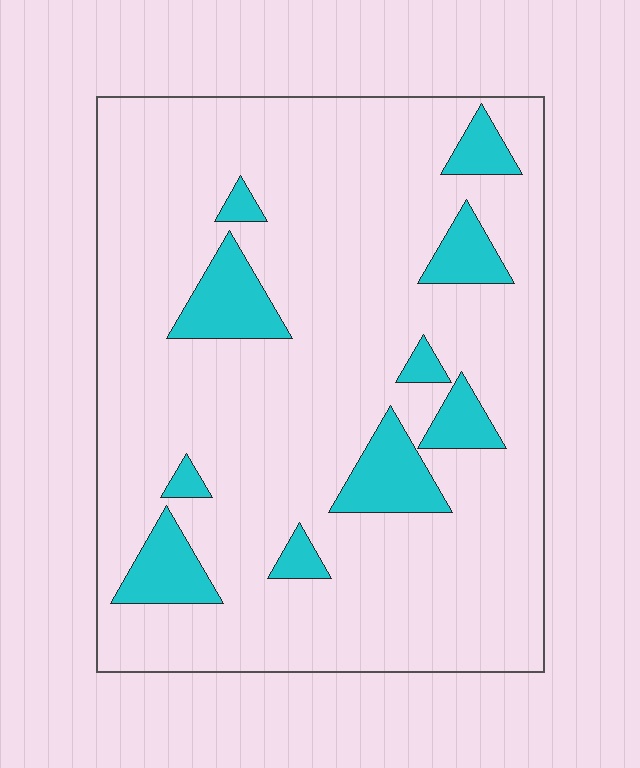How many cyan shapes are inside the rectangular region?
10.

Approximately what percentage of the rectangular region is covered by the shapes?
Approximately 15%.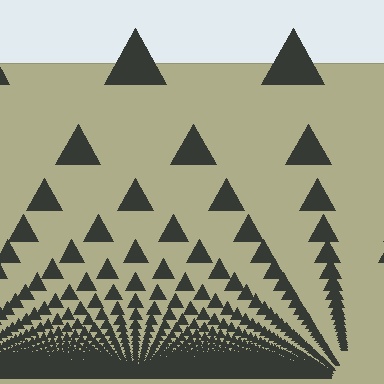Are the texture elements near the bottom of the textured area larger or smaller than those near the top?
Smaller. The gradient is inverted — elements near the bottom are smaller and denser.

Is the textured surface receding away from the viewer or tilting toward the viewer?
The surface appears to tilt toward the viewer. Texture elements get larger and sparser toward the top.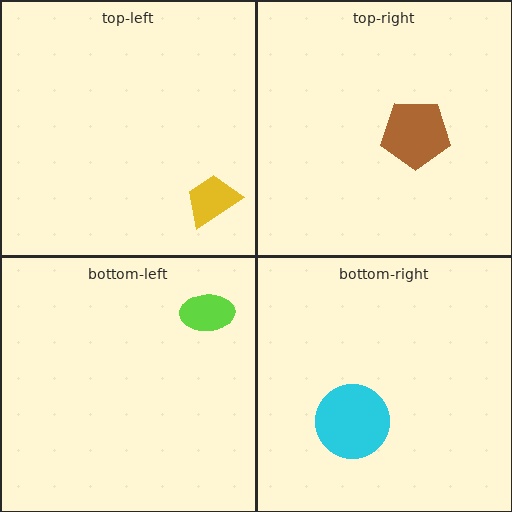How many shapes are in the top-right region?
1.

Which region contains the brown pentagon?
The top-right region.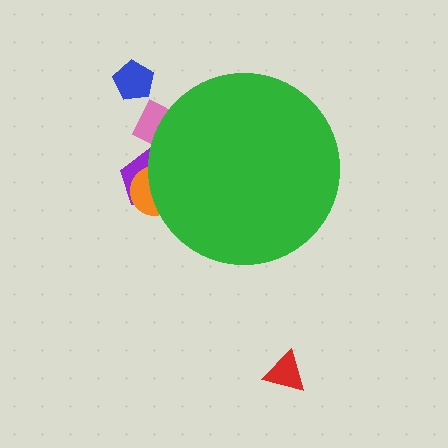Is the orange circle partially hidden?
Yes, the orange circle is partially hidden behind the green circle.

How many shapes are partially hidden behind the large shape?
3 shapes are partially hidden.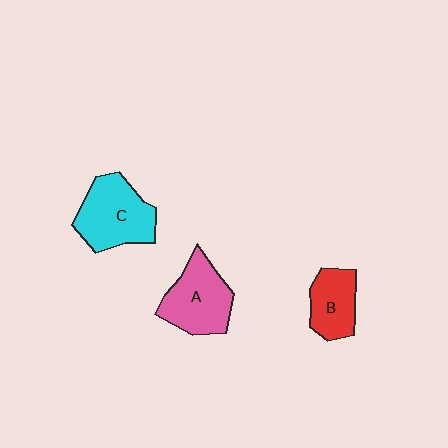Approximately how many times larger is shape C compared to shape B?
Approximately 1.5 times.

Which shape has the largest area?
Shape C (cyan).